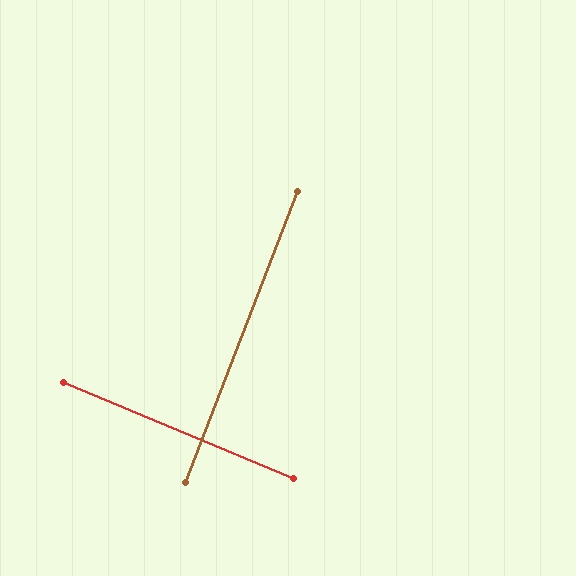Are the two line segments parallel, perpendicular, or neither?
Perpendicular — they meet at approximately 88°.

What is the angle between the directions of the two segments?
Approximately 88 degrees.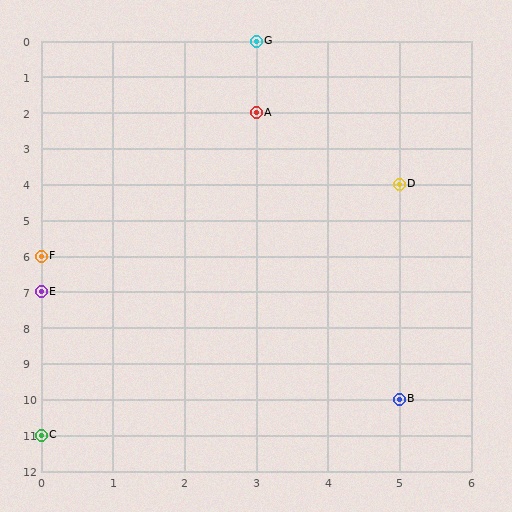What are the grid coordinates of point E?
Point E is at grid coordinates (0, 7).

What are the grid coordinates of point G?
Point G is at grid coordinates (3, 0).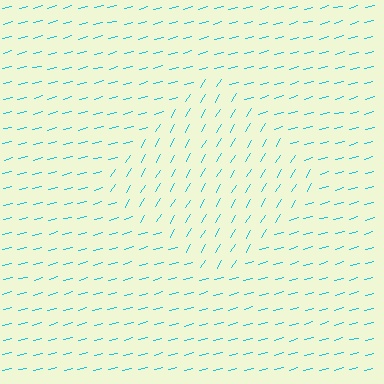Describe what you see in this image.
The image is filled with small cyan line segments. A diamond region in the image has lines oriented differently from the surrounding lines, creating a visible texture boundary.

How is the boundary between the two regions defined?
The boundary is defined purely by a change in line orientation (approximately 45 degrees difference). All lines are the same color and thickness.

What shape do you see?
I see a diamond.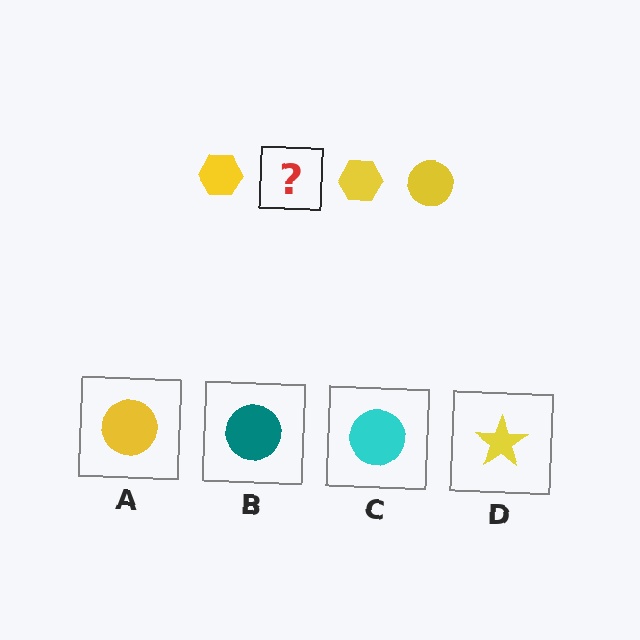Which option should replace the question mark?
Option A.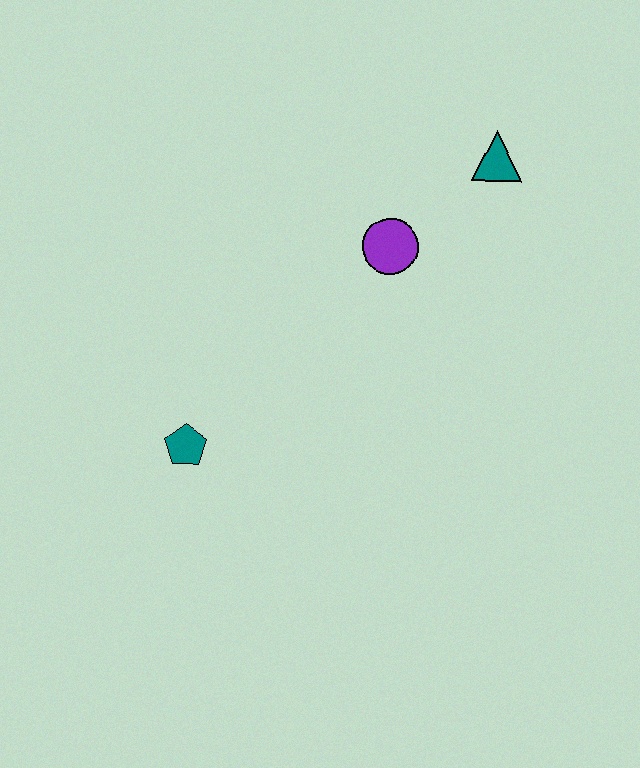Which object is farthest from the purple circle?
The teal pentagon is farthest from the purple circle.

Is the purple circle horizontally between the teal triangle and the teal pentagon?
Yes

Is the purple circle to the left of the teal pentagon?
No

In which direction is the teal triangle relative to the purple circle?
The teal triangle is to the right of the purple circle.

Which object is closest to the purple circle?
The teal triangle is closest to the purple circle.